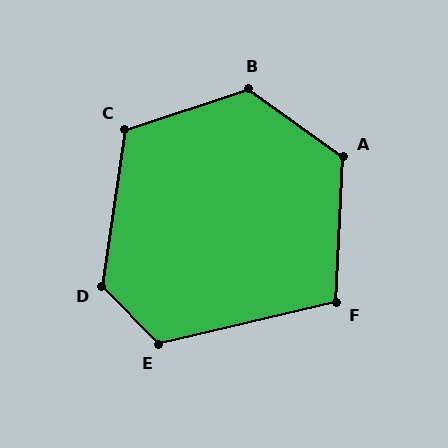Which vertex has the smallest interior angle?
F, at approximately 106 degrees.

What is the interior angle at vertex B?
Approximately 126 degrees (obtuse).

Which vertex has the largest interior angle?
D, at approximately 128 degrees.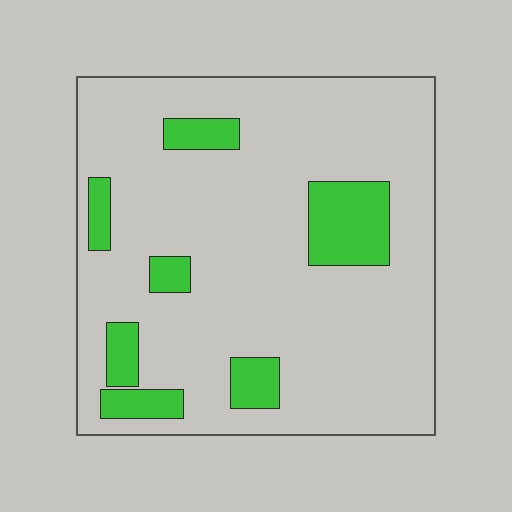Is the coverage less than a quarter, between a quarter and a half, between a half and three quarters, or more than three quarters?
Less than a quarter.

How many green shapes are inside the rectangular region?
7.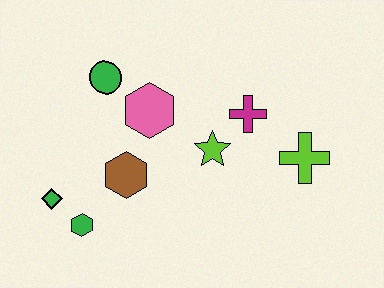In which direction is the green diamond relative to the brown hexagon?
The green diamond is to the left of the brown hexagon.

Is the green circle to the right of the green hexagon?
Yes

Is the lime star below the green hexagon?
No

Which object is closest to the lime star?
The magenta cross is closest to the lime star.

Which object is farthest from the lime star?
The green diamond is farthest from the lime star.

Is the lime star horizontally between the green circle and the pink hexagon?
No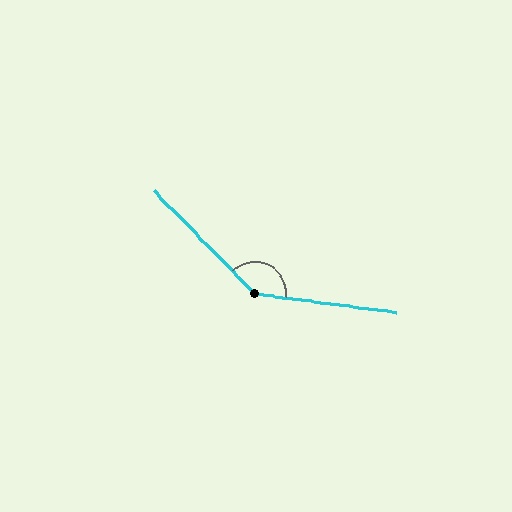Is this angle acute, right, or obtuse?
It is obtuse.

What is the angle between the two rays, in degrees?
Approximately 143 degrees.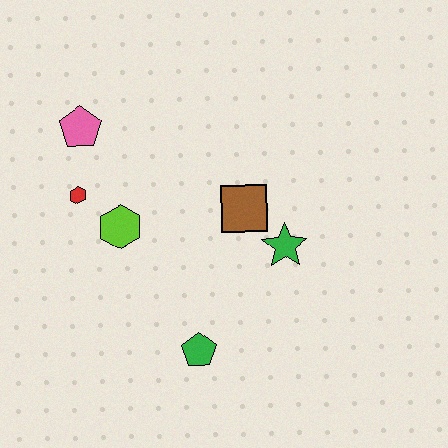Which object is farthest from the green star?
The pink pentagon is farthest from the green star.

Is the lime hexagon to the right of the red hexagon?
Yes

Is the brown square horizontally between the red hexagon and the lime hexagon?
No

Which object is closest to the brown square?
The green star is closest to the brown square.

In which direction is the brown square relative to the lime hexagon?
The brown square is to the right of the lime hexagon.